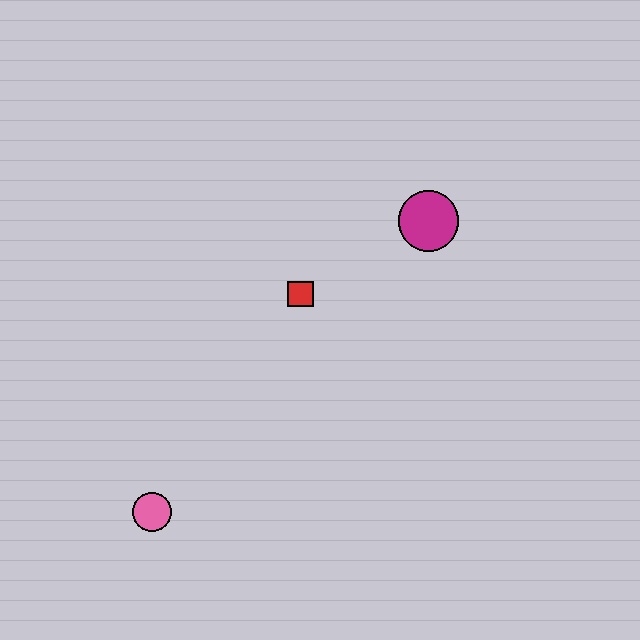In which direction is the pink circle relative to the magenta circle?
The pink circle is below the magenta circle.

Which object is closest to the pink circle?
The red square is closest to the pink circle.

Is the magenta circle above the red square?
Yes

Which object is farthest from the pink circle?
The magenta circle is farthest from the pink circle.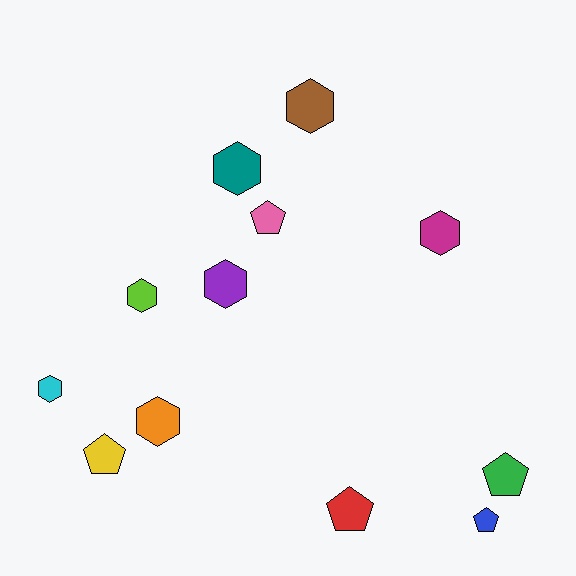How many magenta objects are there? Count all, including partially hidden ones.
There is 1 magenta object.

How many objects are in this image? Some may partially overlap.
There are 12 objects.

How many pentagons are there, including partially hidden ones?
There are 5 pentagons.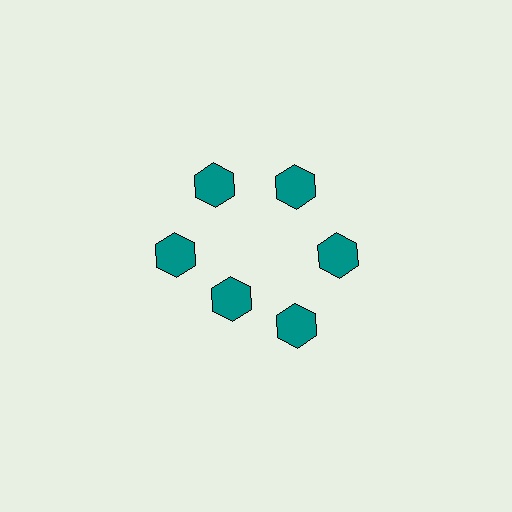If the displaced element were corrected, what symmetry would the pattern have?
It would have 6-fold rotational symmetry — the pattern would map onto itself every 60 degrees.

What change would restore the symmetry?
The symmetry would be restored by moving it outward, back onto the ring so that all 6 hexagons sit at equal angles and equal distance from the center.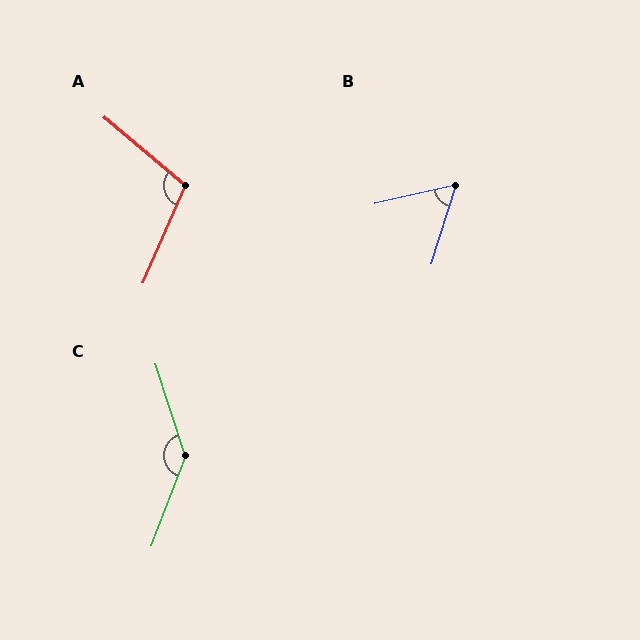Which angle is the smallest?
B, at approximately 60 degrees.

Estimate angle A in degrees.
Approximately 106 degrees.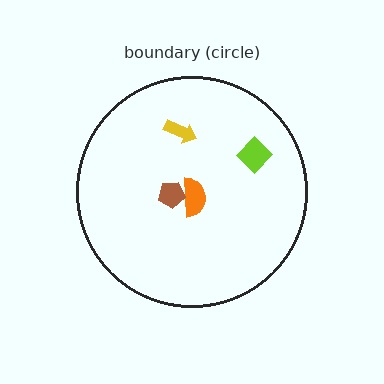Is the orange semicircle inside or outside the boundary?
Inside.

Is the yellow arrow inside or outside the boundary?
Inside.